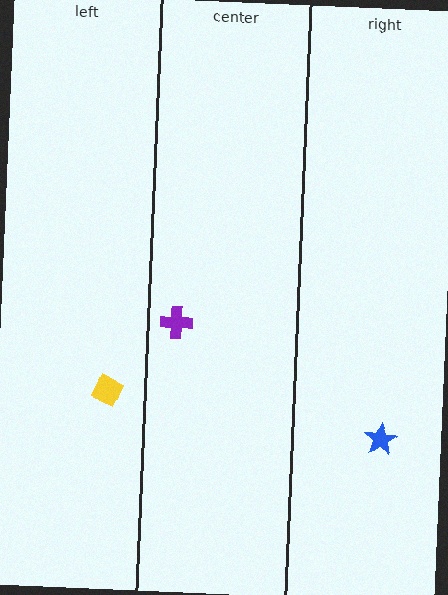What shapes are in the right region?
The blue star.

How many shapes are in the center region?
1.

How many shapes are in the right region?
1.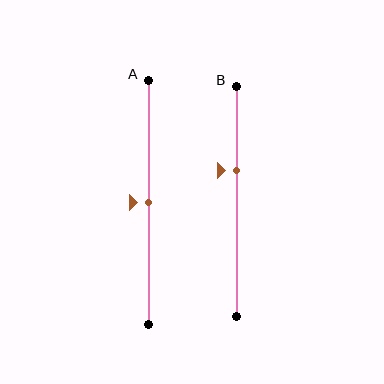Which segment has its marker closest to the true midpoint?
Segment A has its marker closest to the true midpoint.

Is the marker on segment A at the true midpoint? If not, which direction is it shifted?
Yes, the marker on segment A is at the true midpoint.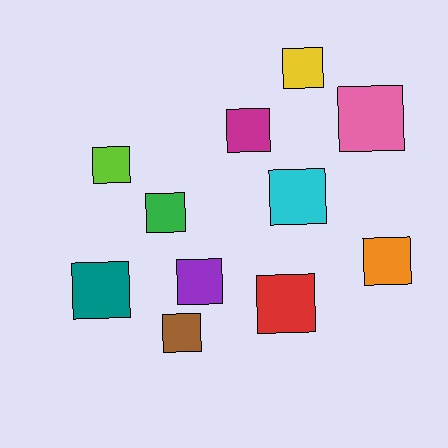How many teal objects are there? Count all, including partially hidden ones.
There is 1 teal object.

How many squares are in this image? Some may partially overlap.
There are 11 squares.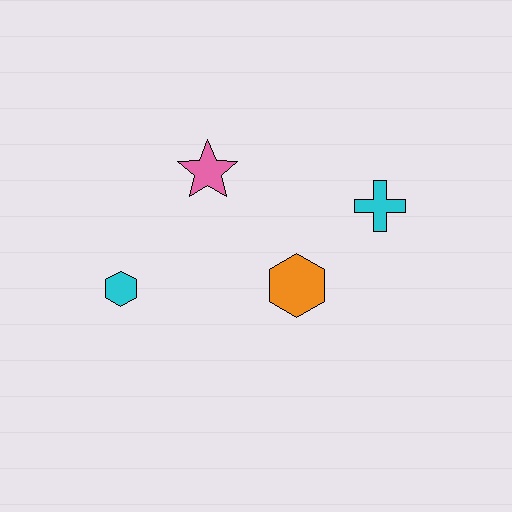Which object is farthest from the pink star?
The cyan cross is farthest from the pink star.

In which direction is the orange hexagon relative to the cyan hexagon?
The orange hexagon is to the right of the cyan hexagon.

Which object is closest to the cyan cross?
The orange hexagon is closest to the cyan cross.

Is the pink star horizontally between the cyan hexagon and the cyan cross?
Yes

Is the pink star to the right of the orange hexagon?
No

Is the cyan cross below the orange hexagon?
No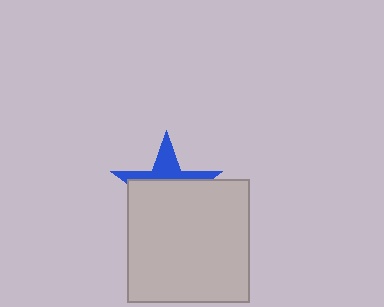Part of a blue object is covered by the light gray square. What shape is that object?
It is a star.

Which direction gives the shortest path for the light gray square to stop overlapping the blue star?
Moving down gives the shortest separation.